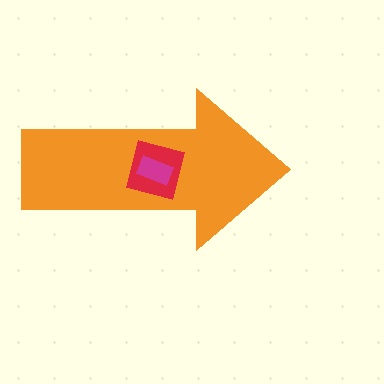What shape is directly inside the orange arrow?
The red square.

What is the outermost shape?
The orange arrow.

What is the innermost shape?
The magenta rectangle.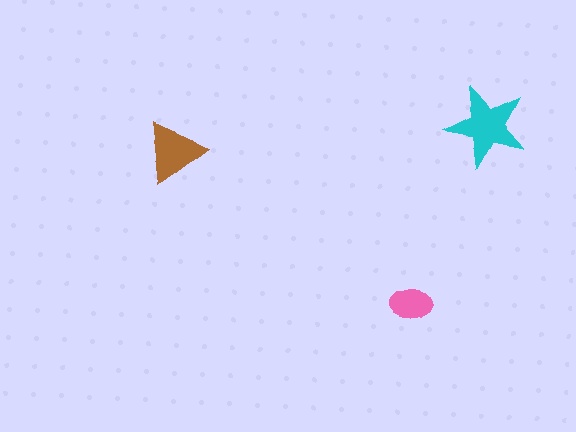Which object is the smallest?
The pink ellipse.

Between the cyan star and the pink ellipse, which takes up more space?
The cyan star.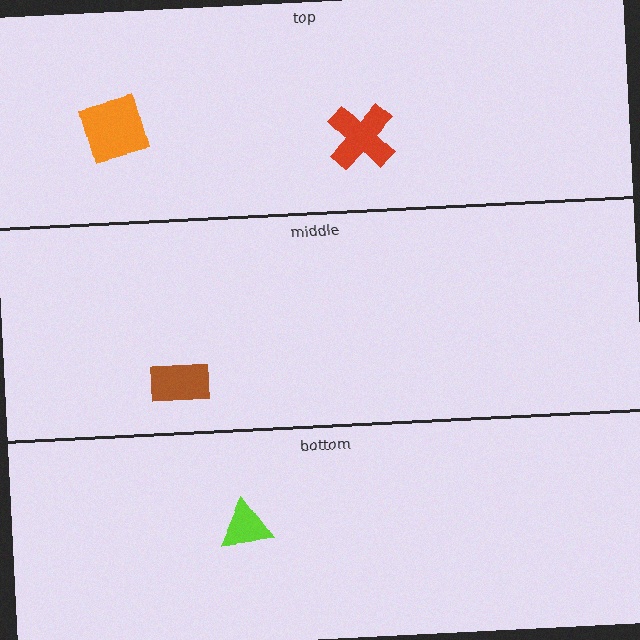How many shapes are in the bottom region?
1.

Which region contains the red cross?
The top region.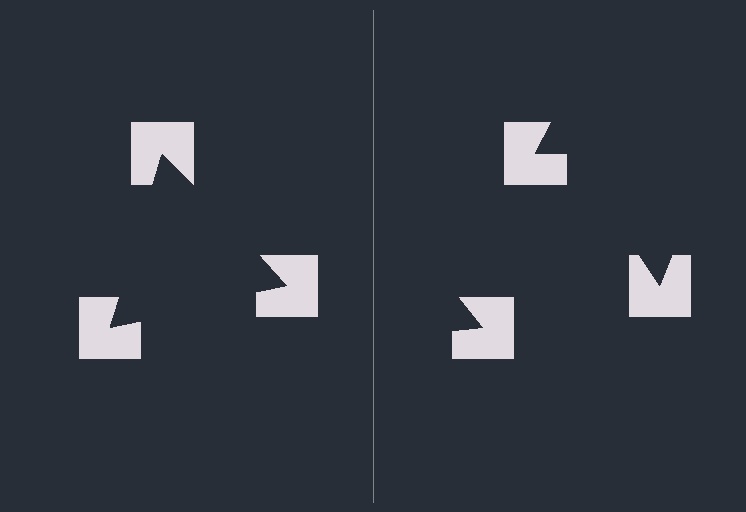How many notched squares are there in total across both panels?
6 — 3 on each side.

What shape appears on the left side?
An illusory triangle.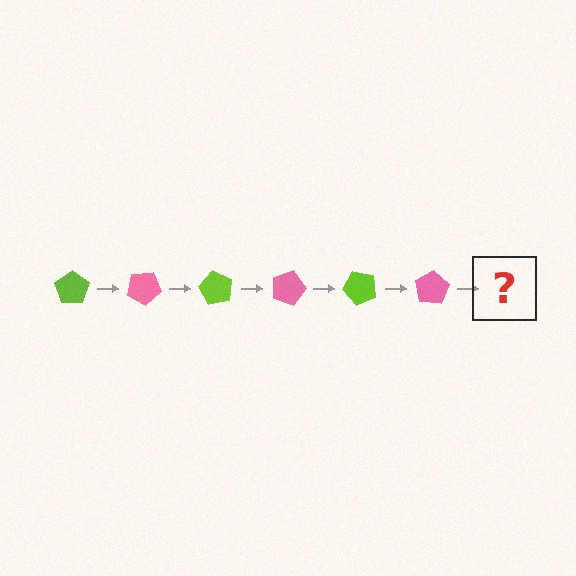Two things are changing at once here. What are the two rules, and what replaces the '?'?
The two rules are that it rotates 30 degrees each step and the color cycles through lime and pink. The '?' should be a lime pentagon, rotated 180 degrees from the start.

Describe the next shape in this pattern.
It should be a lime pentagon, rotated 180 degrees from the start.